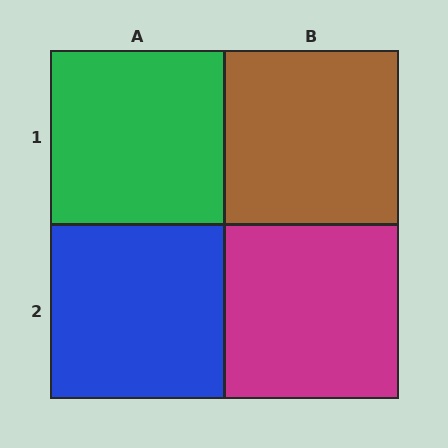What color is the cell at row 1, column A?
Green.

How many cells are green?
1 cell is green.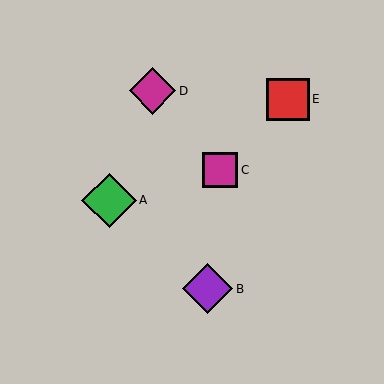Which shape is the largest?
The green diamond (labeled A) is the largest.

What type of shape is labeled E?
Shape E is a red square.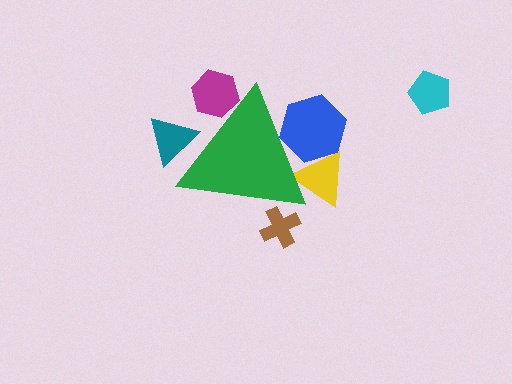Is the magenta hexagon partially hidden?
Yes, the magenta hexagon is partially hidden behind the green triangle.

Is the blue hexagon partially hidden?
Yes, the blue hexagon is partially hidden behind the green triangle.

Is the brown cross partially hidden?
Yes, the brown cross is partially hidden behind the green triangle.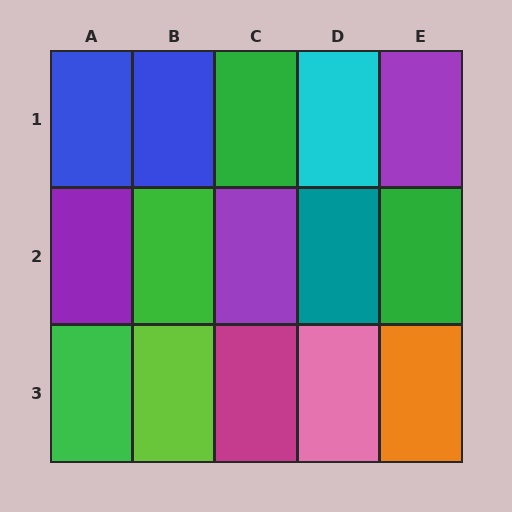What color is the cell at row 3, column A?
Green.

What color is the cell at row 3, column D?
Pink.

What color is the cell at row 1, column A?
Blue.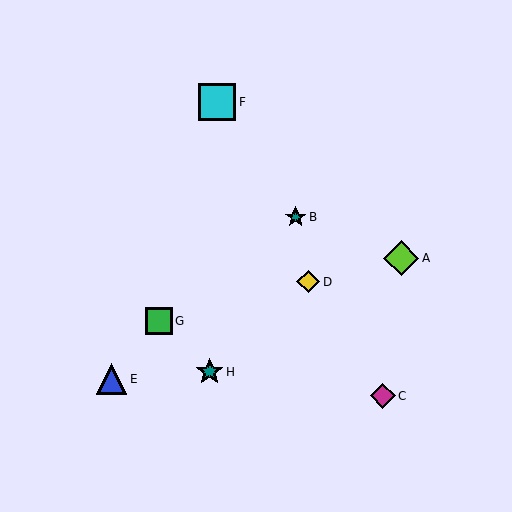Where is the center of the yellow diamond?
The center of the yellow diamond is at (308, 282).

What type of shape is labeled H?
Shape H is a teal star.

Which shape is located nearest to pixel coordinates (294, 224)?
The teal star (labeled B) at (296, 217) is nearest to that location.